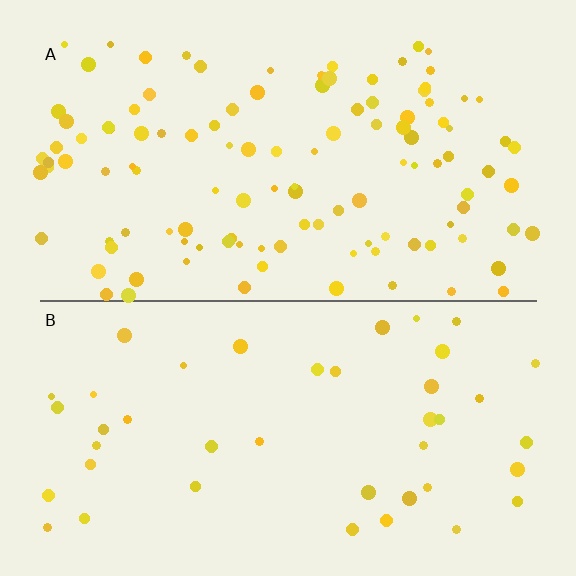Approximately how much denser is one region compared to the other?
Approximately 2.7× — region A over region B.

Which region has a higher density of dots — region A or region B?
A (the top).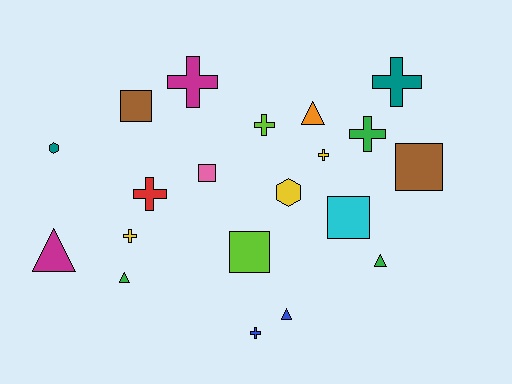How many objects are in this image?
There are 20 objects.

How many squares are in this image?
There are 5 squares.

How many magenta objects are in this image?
There are 2 magenta objects.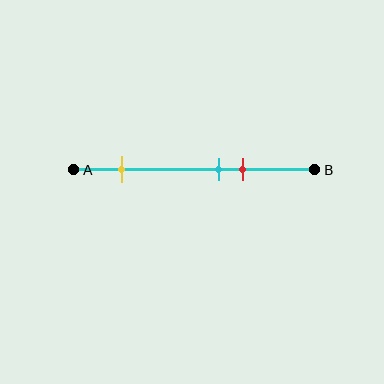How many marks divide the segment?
There are 3 marks dividing the segment.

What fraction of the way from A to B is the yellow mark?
The yellow mark is approximately 20% (0.2) of the way from A to B.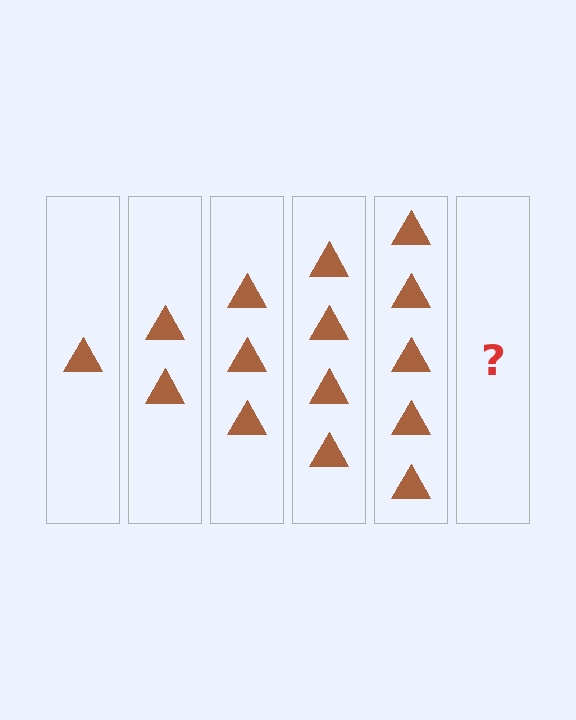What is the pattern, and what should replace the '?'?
The pattern is that each step adds one more triangle. The '?' should be 6 triangles.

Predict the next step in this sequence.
The next step is 6 triangles.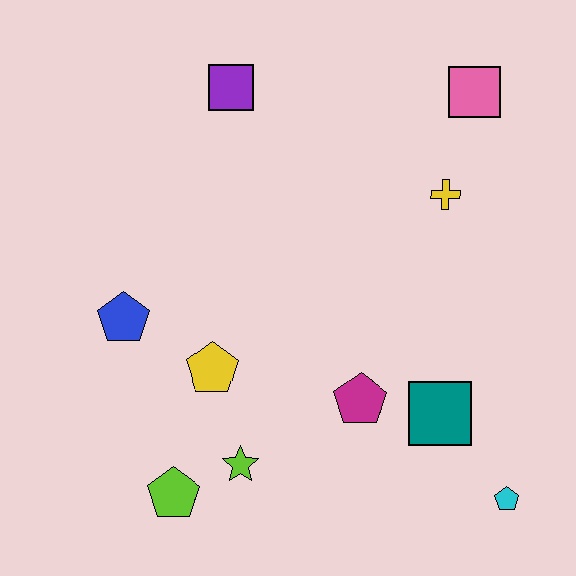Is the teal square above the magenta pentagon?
No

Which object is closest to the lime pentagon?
The lime star is closest to the lime pentagon.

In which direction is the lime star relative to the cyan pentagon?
The lime star is to the left of the cyan pentagon.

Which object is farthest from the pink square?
The lime pentagon is farthest from the pink square.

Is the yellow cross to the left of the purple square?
No